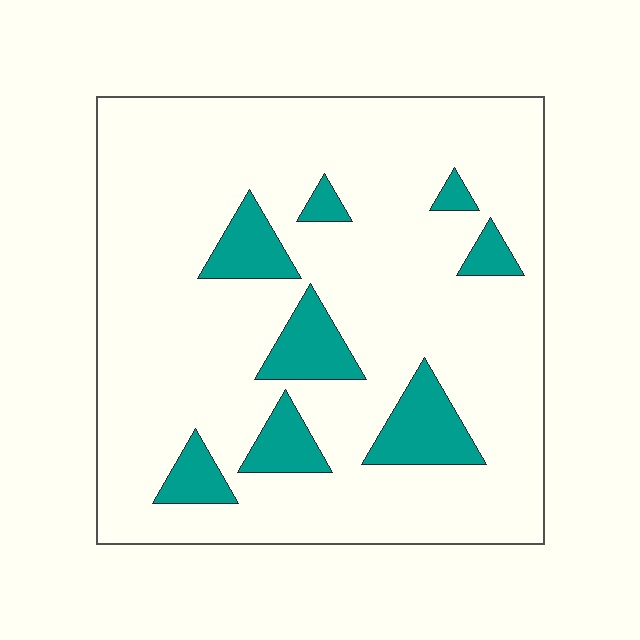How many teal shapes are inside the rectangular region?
8.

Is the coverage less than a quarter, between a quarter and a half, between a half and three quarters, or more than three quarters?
Less than a quarter.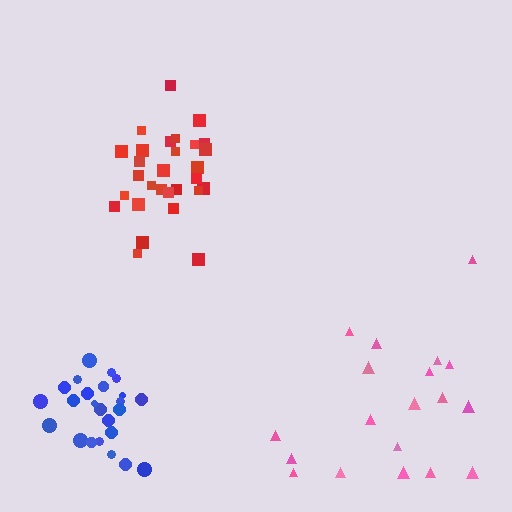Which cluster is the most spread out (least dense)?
Pink.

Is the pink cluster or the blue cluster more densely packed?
Blue.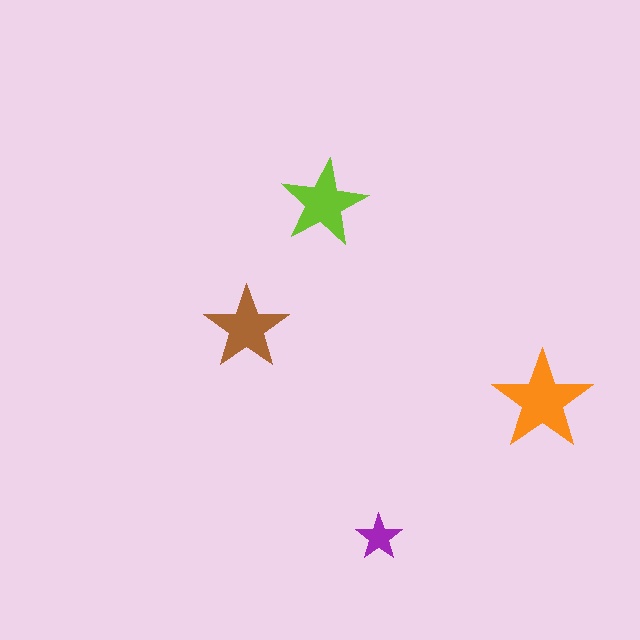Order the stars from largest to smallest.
the orange one, the lime one, the brown one, the purple one.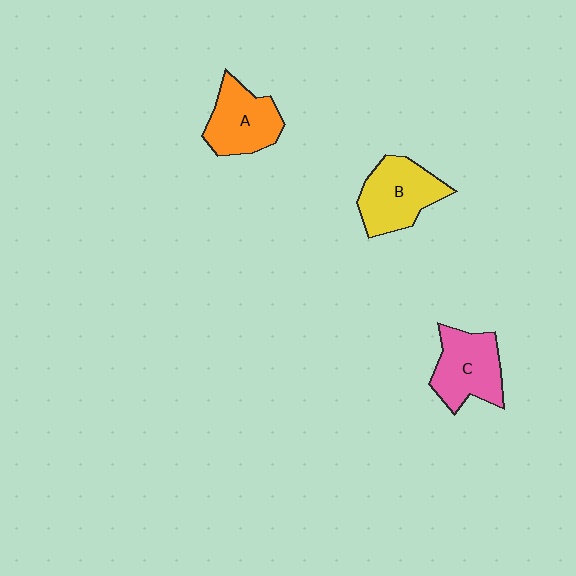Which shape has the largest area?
Shape B (yellow).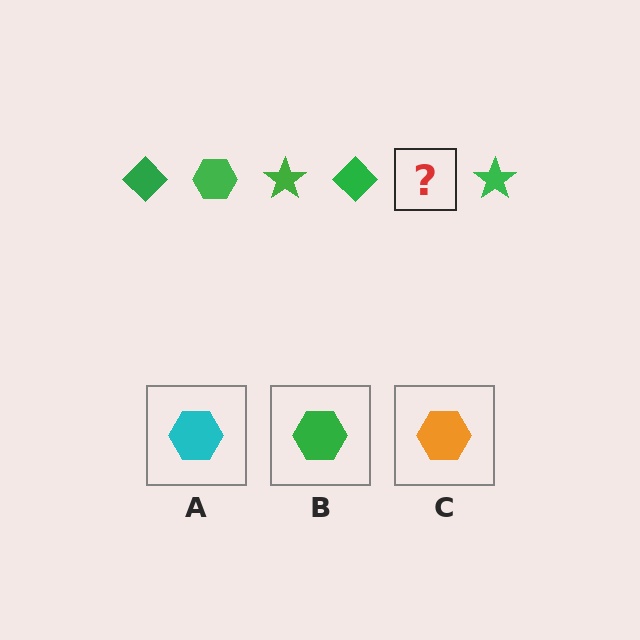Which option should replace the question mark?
Option B.